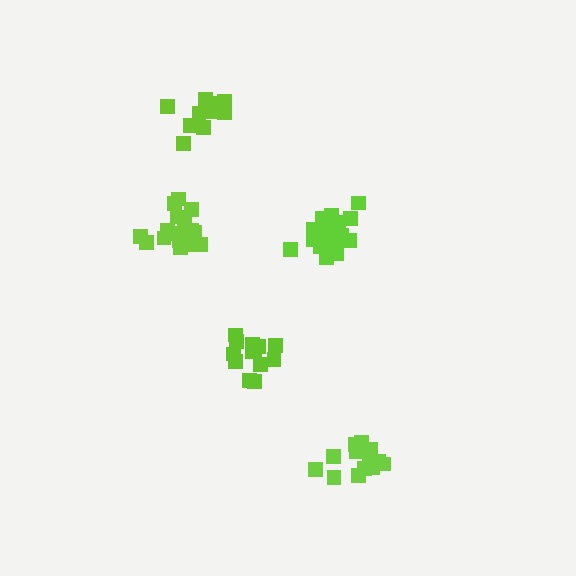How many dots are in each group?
Group 1: 13 dots, Group 2: 14 dots, Group 3: 13 dots, Group 4: 17 dots, Group 5: 18 dots (75 total).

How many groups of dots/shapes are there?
There are 5 groups.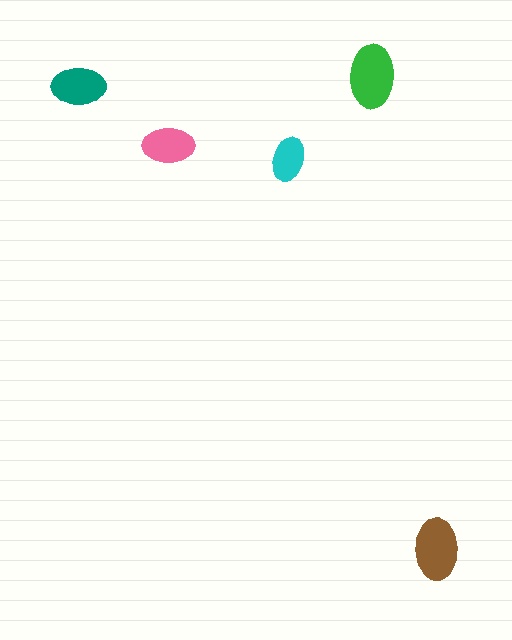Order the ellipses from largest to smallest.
the green one, the brown one, the teal one, the pink one, the cyan one.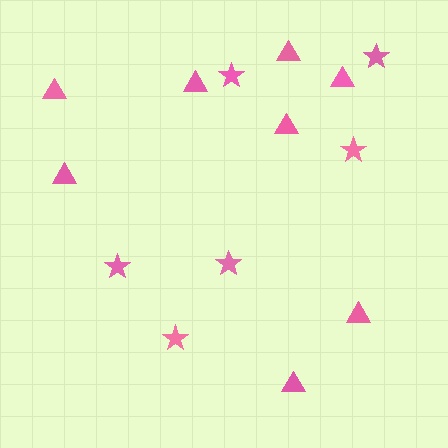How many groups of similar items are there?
There are 2 groups: one group of stars (6) and one group of triangles (8).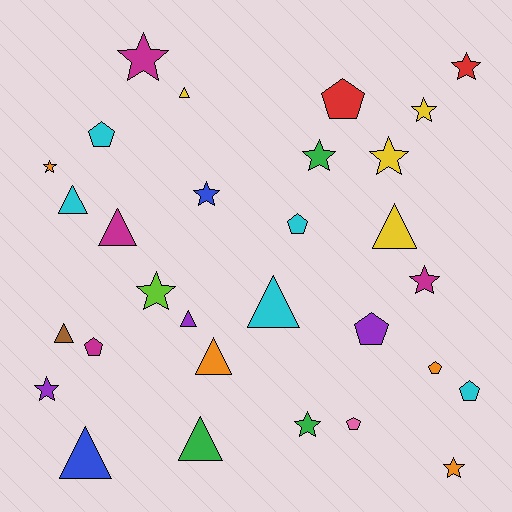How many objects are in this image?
There are 30 objects.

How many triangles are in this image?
There are 10 triangles.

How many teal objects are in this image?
There are no teal objects.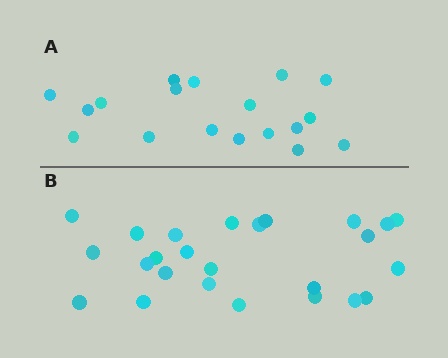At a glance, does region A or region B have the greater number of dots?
Region B (the bottom region) has more dots.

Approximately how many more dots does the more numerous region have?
Region B has roughly 8 or so more dots than region A.